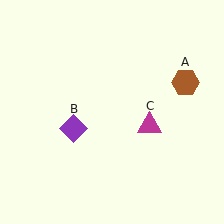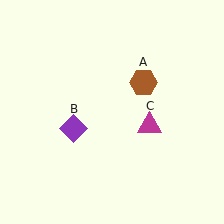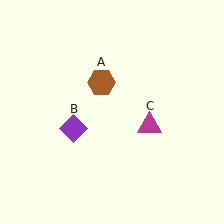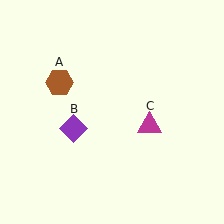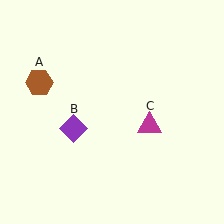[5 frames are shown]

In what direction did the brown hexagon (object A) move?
The brown hexagon (object A) moved left.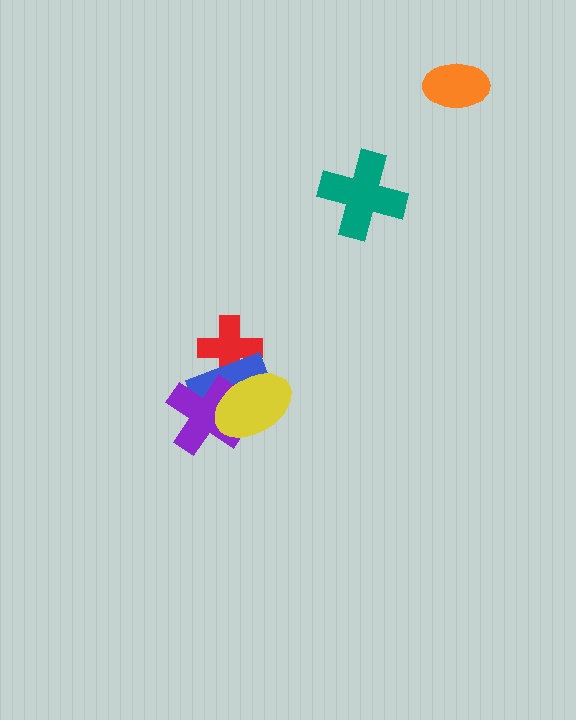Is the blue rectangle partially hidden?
Yes, it is partially covered by another shape.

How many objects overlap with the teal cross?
0 objects overlap with the teal cross.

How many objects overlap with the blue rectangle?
3 objects overlap with the blue rectangle.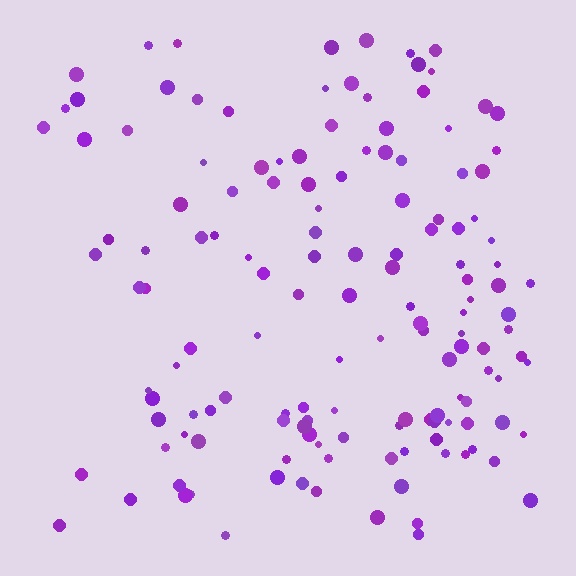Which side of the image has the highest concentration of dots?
The right.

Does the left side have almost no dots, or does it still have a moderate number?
Still a moderate number, just noticeably fewer than the right.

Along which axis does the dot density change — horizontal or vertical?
Horizontal.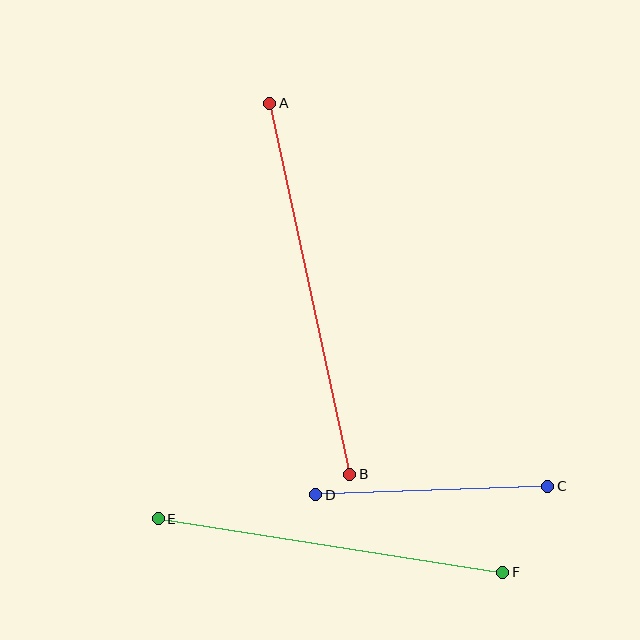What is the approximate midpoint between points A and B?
The midpoint is at approximately (310, 289) pixels.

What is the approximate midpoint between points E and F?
The midpoint is at approximately (331, 546) pixels.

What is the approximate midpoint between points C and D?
The midpoint is at approximately (432, 491) pixels.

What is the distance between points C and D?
The distance is approximately 233 pixels.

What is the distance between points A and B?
The distance is approximately 380 pixels.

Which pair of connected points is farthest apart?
Points A and B are farthest apart.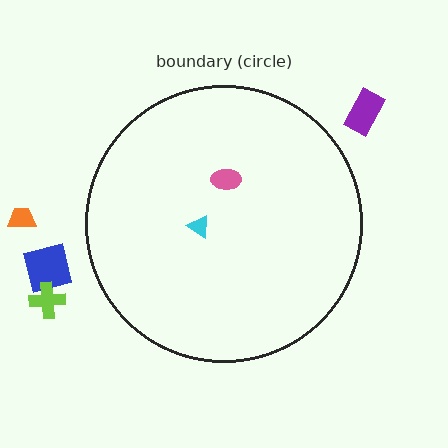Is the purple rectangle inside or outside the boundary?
Outside.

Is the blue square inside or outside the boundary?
Outside.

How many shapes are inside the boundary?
2 inside, 4 outside.